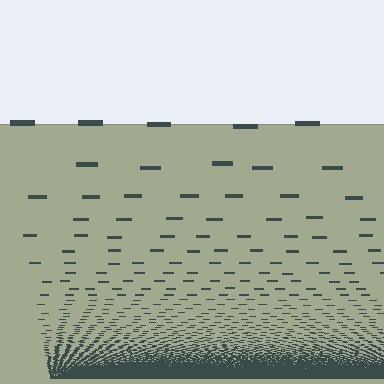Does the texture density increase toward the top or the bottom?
Density increases toward the bottom.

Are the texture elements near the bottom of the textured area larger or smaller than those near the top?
Smaller. The gradient is inverted — elements near the bottom are smaller and denser.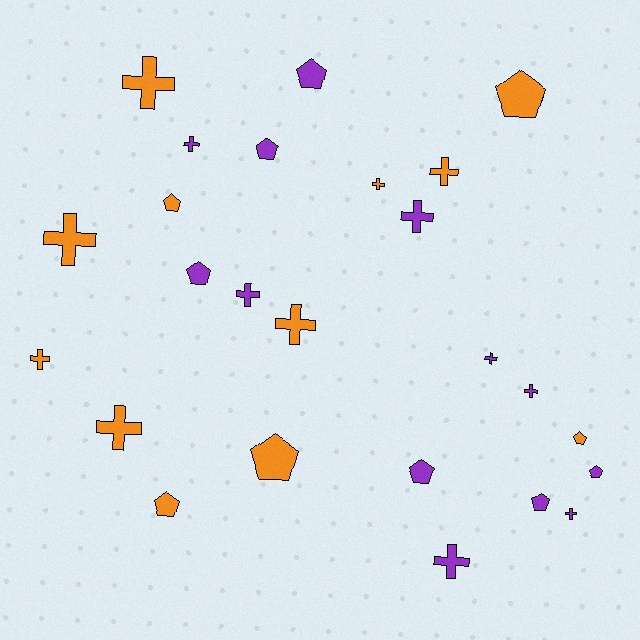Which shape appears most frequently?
Cross, with 14 objects.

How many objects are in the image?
There are 25 objects.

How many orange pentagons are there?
There are 5 orange pentagons.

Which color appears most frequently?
Purple, with 13 objects.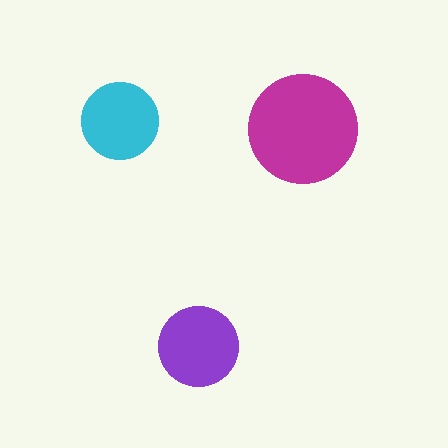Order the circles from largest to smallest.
the magenta one, the purple one, the cyan one.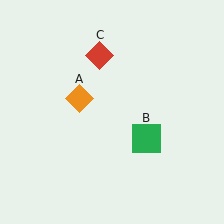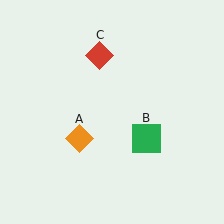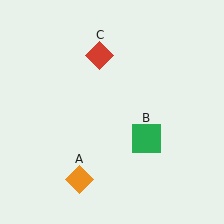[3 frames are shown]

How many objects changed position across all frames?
1 object changed position: orange diamond (object A).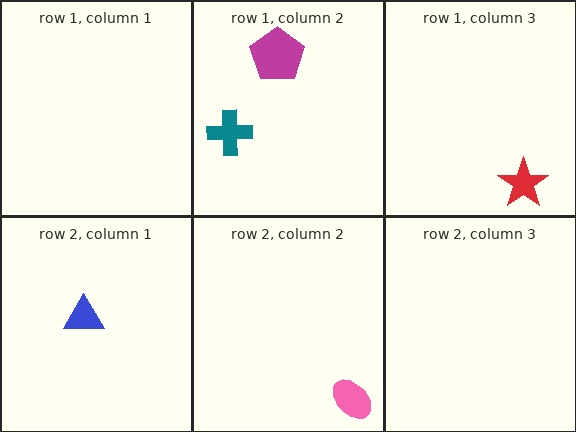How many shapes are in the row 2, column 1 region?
1.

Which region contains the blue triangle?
The row 2, column 1 region.